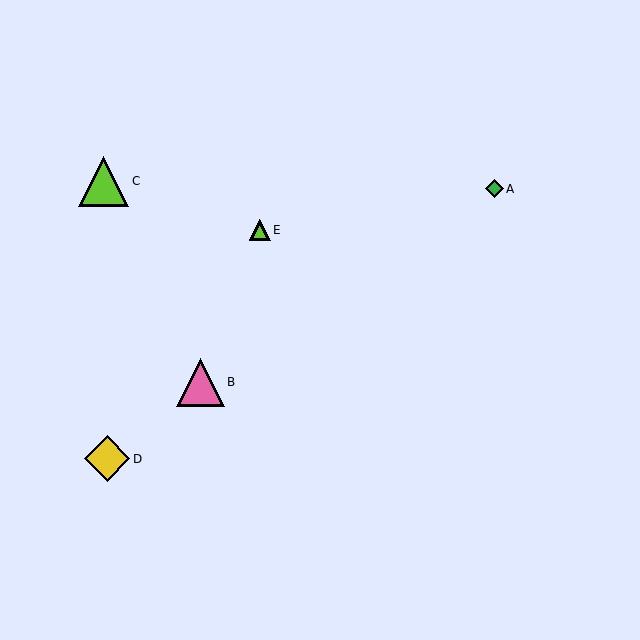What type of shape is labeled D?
Shape D is a yellow diamond.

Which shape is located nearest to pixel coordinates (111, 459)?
The yellow diamond (labeled D) at (107, 459) is nearest to that location.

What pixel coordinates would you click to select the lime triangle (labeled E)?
Click at (260, 230) to select the lime triangle E.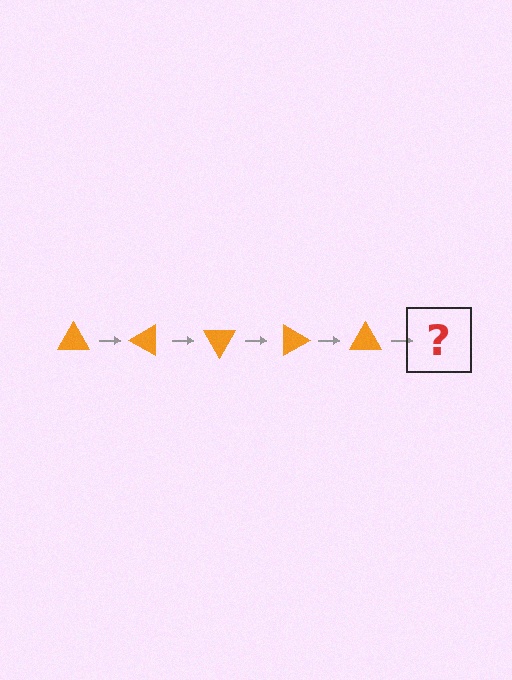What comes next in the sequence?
The next element should be an orange triangle rotated 150 degrees.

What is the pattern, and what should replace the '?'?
The pattern is that the triangle rotates 30 degrees each step. The '?' should be an orange triangle rotated 150 degrees.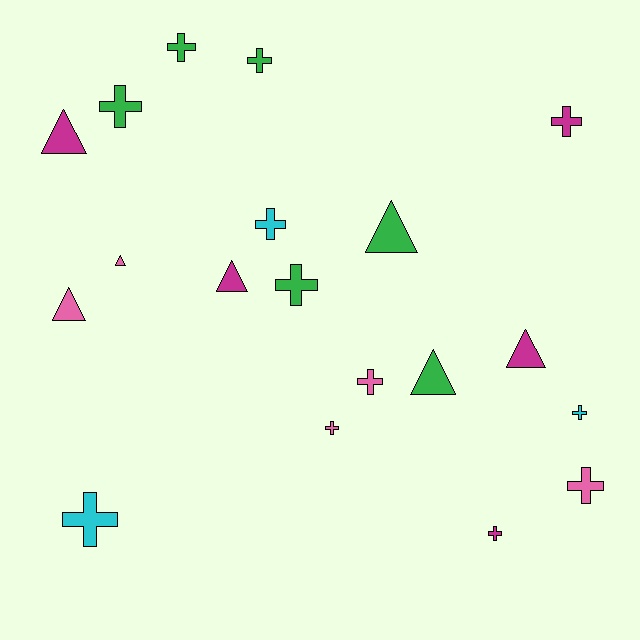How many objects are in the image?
There are 19 objects.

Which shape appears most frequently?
Cross, with 12 objects.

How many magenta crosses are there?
There are 2 magenta crosses.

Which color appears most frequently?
Green, with 6 objects.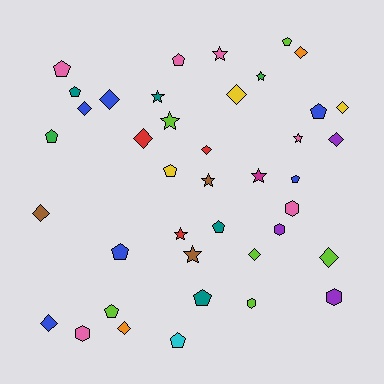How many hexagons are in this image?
There are 5 hexagons.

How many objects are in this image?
There are 40 objects.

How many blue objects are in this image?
There are 6 blue objects.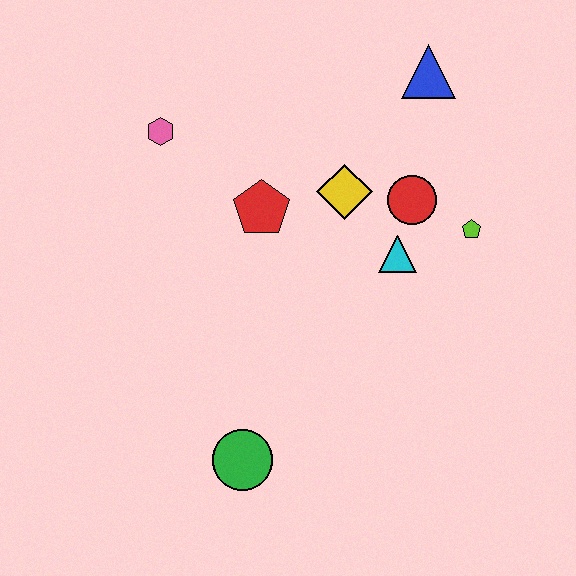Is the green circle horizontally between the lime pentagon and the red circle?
No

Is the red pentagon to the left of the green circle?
No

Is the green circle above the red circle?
No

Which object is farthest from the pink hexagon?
The green circle is farthest from the pink hexagon.